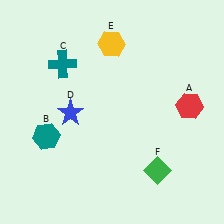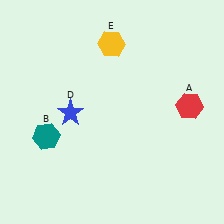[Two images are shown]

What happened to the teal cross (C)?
The teal cross (C) was removed in Image 2. It was in the top-left area of Image 1.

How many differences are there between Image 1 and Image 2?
There are 2 differences between the two images.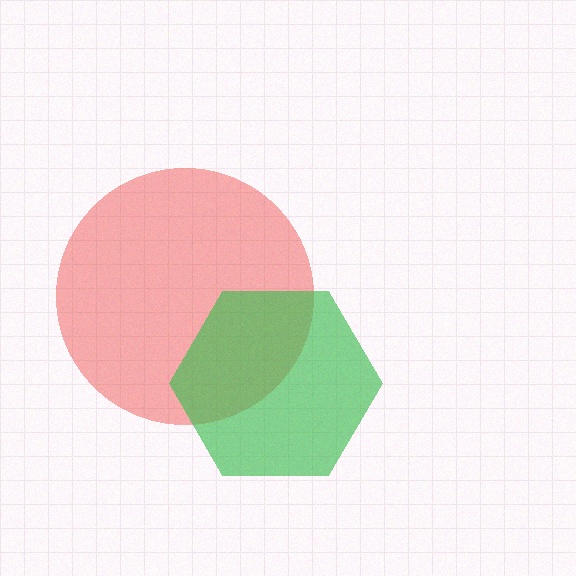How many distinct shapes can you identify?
There are 2 distinct shapes: a red circle, a green hexagon.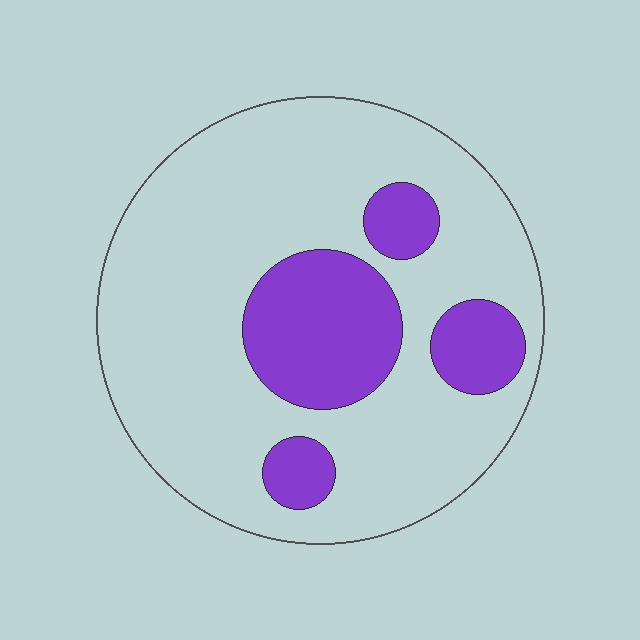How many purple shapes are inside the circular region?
4.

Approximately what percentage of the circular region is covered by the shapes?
Approximately 25%.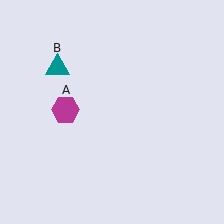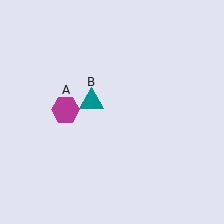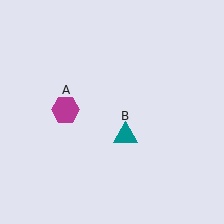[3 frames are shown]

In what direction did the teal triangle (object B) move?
The teal triangle (object B) moved down and to the right.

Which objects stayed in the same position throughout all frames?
Magenta hexagon (object A) remained stationary.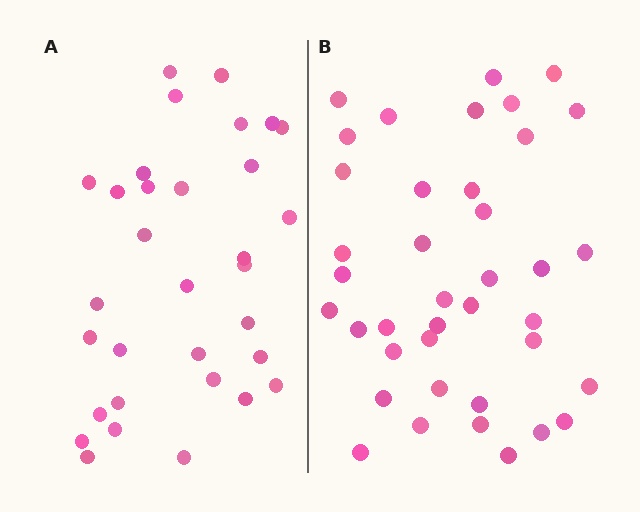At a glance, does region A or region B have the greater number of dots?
Region B (the right region) has more dots.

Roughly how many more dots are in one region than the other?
Region B has roughly 8 or so more dots than region A.